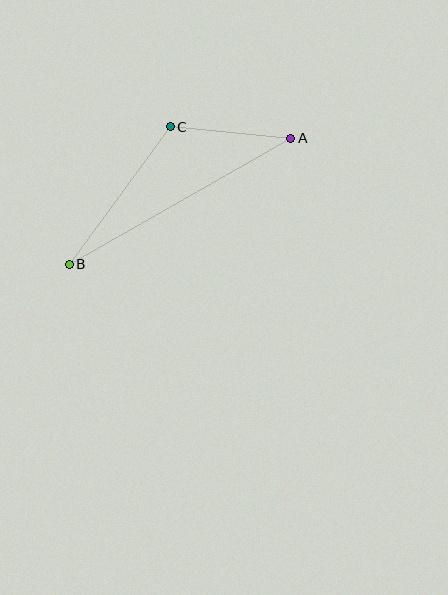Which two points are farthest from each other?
Points A and B are farthest from each other.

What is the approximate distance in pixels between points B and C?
The distance between B and C is approximately 171 pixels.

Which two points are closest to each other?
Points A and C are closest to each other.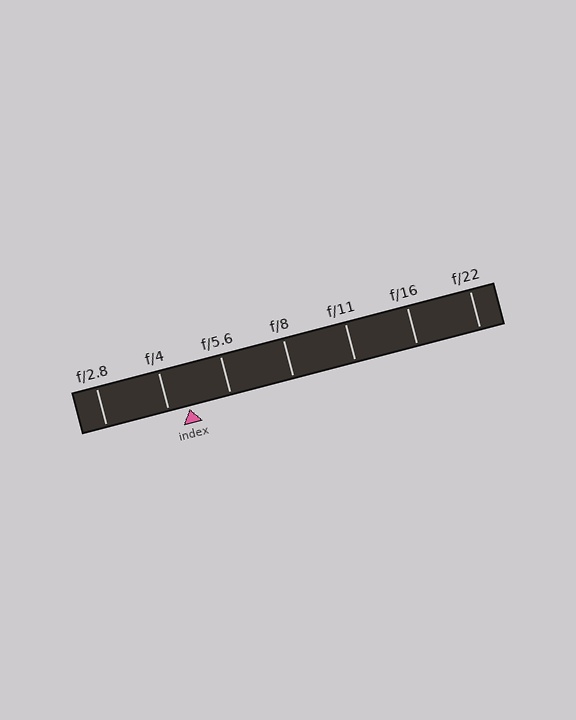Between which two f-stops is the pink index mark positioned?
The index mark is between f/4 and f/5.6.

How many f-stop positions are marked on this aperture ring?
There are 7 f-stop positions marked.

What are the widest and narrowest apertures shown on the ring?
The widest aperture shown is f/2.8 and the narrowest is f/22.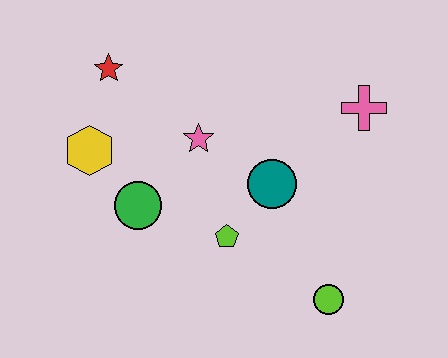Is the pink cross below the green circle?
No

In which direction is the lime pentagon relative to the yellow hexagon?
The lime pentagon is to the right of the yellow hexagon.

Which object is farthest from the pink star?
The lime circle is farthest from the pink star.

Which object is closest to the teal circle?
The lime pentagon is closest to the teal circle.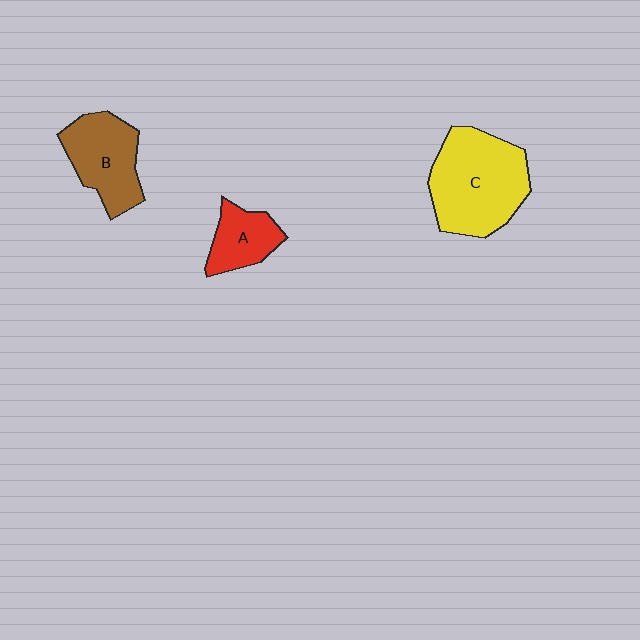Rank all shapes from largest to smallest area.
From largest to smallest: C (yellow), B (brown), A (red).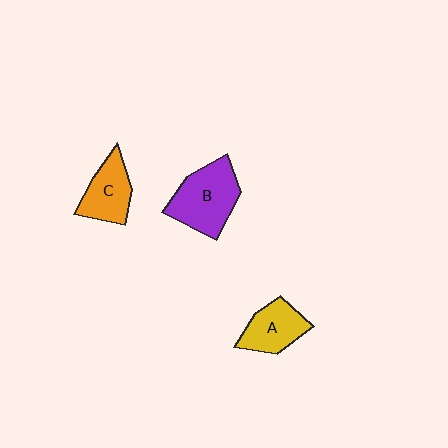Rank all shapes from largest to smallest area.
From largest to smallest: B (purple), C (orange), A (yellow).